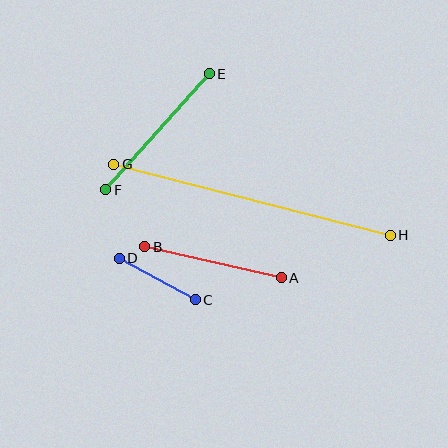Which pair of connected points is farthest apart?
Points G and H are farthest apart.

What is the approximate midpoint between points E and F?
The midpoint is at approximately (157, 132) pixels.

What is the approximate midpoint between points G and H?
The midpoint is at approximately (252, 200) pixels.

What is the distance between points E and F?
The distance is approximately 156 pixels.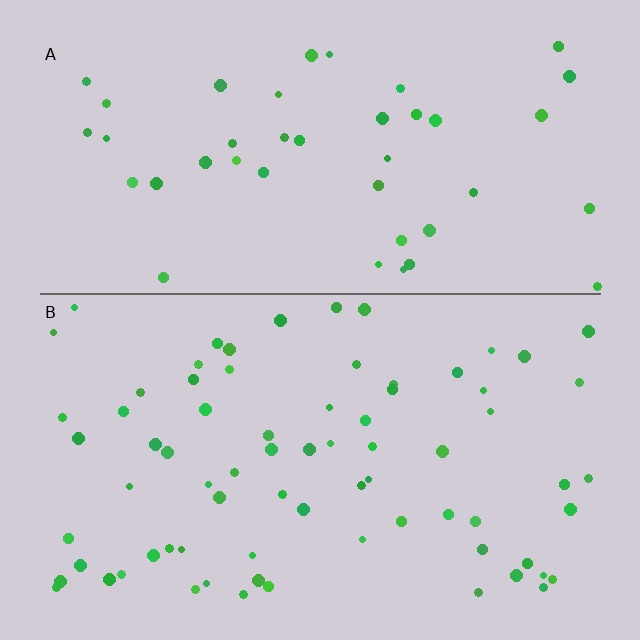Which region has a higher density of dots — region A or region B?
B (the bottom).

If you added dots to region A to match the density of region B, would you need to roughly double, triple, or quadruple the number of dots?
Approximately double.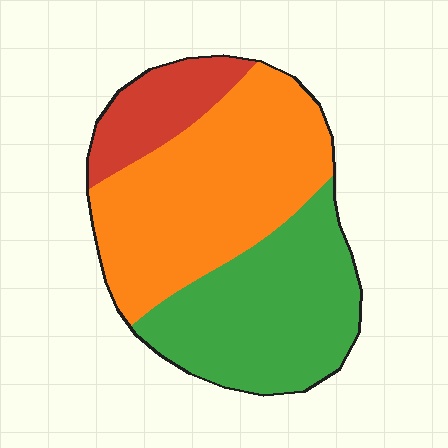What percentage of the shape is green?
Green covers 38% of the shape.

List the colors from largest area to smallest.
From largest to smallest: orange, green, red.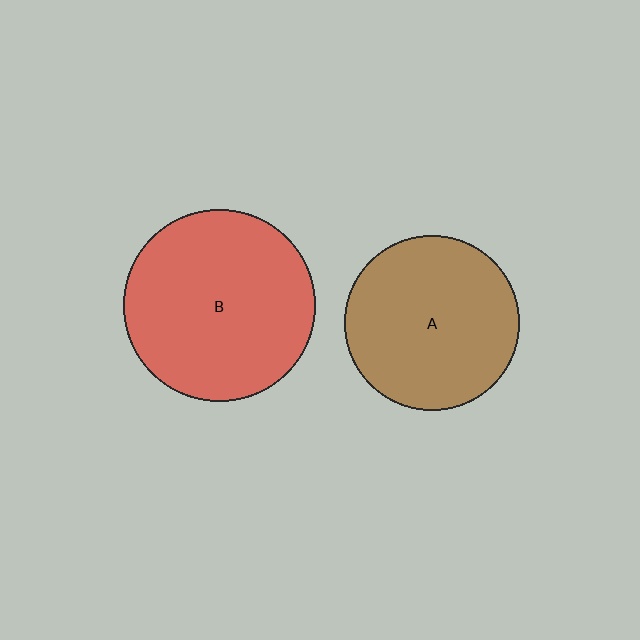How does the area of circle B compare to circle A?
Approximately 1.2 times.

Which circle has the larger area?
Circle B (red).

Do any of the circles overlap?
No, none of the circles overlap.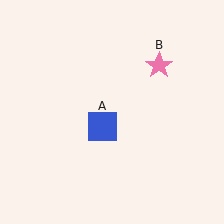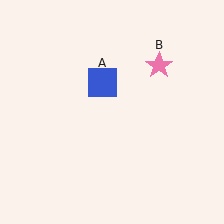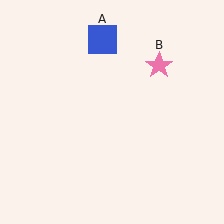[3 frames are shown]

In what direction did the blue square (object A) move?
The blue square (object A) moved up.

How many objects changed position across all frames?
1 object changed position: blue square (object A).